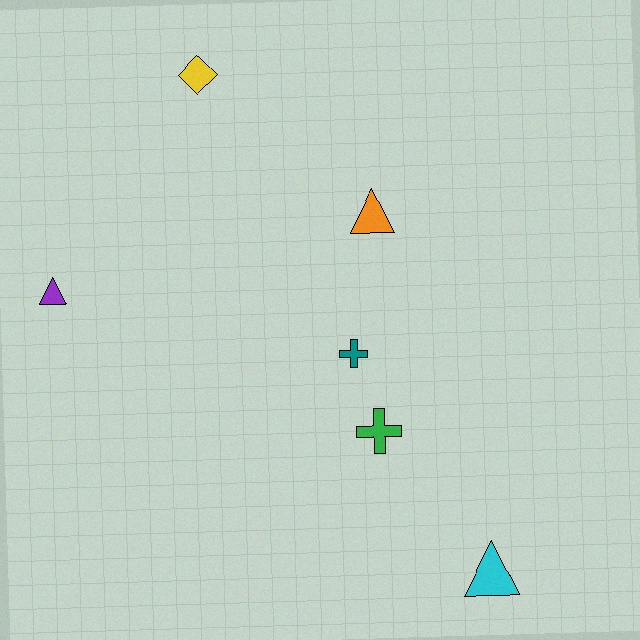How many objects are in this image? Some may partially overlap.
There are 6 objects.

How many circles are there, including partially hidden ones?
There are no circles.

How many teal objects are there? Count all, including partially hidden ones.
There is 1 teal object.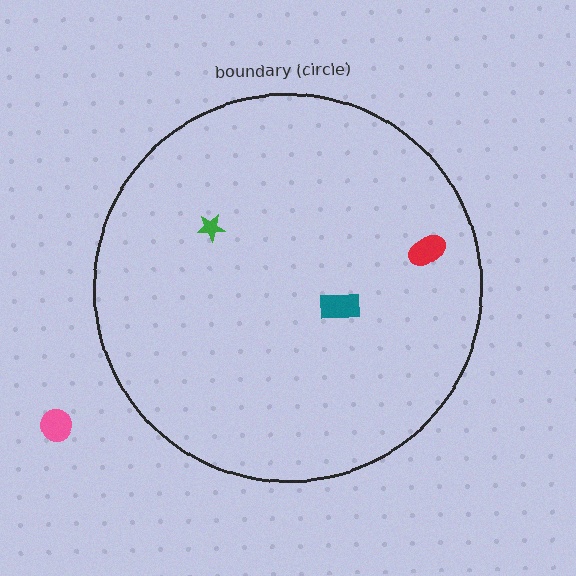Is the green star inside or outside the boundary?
Inside.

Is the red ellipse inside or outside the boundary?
Inside.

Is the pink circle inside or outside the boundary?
Outside.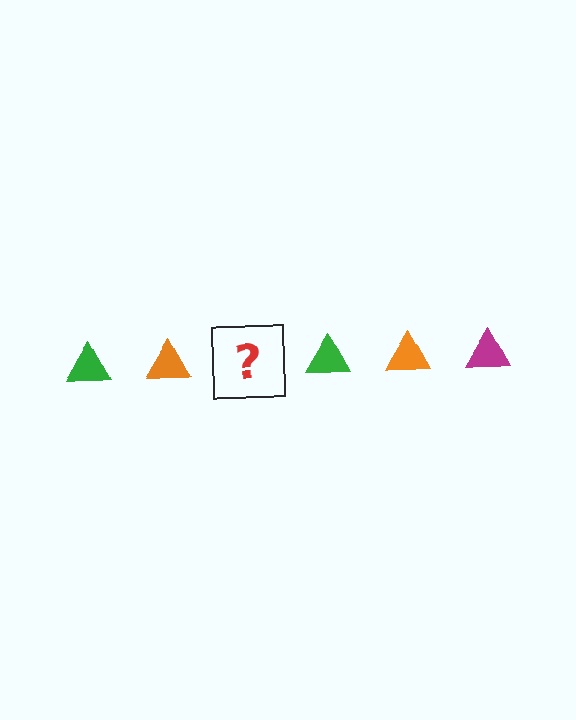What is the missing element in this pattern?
The missing element is a magenta triangle.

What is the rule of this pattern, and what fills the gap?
The rule is that the pattern cycles through green, orange, magenta triangles. The gap should be filled with a magenta triangle.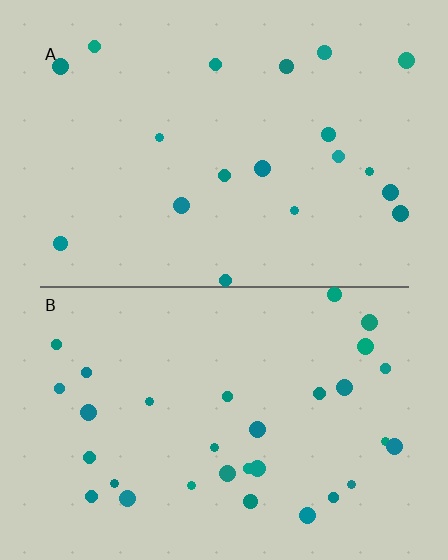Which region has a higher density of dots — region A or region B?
B (the bottom).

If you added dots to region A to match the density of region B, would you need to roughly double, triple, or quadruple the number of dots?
Approximately double.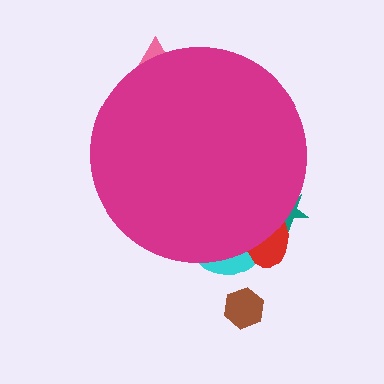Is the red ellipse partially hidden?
Yes, the red ellipse is partially hidden behind the magenta circle.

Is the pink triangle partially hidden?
Yes, the pink triangle is partially hidden behind the magenta circle.